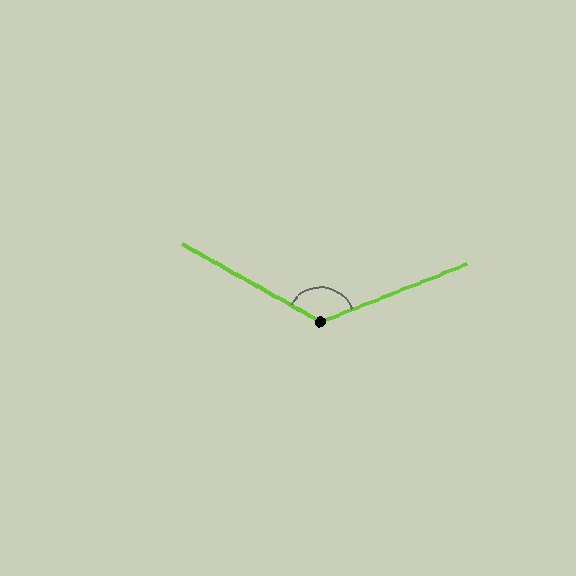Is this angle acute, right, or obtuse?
It is obtuse.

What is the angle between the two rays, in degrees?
Approximately 129 degrees.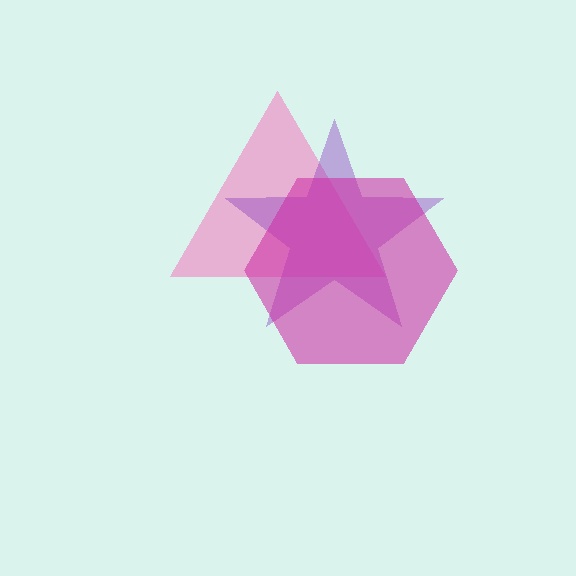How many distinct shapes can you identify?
There are 3 distinct shapes: a pink triangle, a purple star, a magenta hexagon.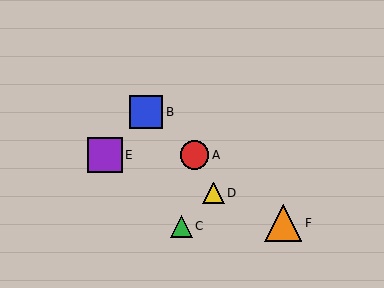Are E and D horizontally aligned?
No, E is at y≈155 and D is at y≈193.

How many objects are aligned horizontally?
2 objects (A, E) are aligned horizontally.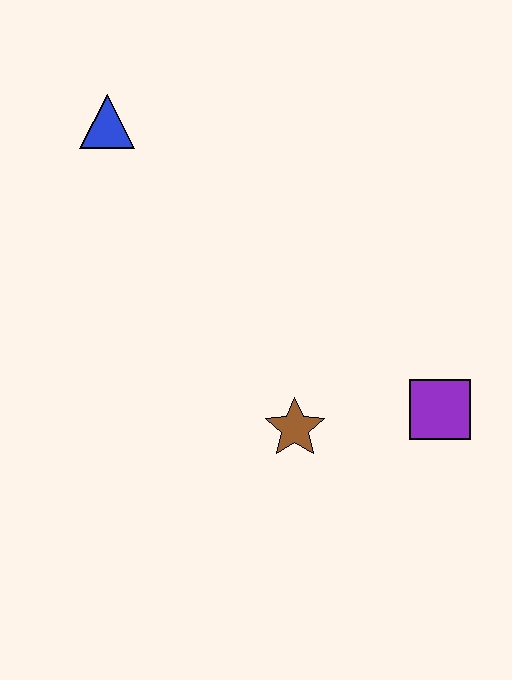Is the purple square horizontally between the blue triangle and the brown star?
No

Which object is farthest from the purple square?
The blue triangle is farthest from the purple square.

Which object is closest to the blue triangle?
The brown star is closest to the blue triangle.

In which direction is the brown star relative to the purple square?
The brown star is to the left of the purple square.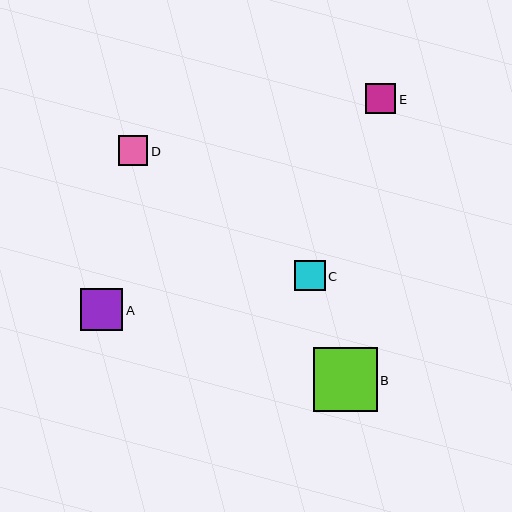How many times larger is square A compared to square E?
Square A is approximately 1.4 times the size of square E.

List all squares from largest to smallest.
From largest to smallest: B, A, C, E, D.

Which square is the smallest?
Square D is the smallest with a size of approximately 30 pixels.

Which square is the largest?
Square B is the largest with a size of approximately 64 pixels.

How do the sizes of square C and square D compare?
Square C and square D are approximately the same size.